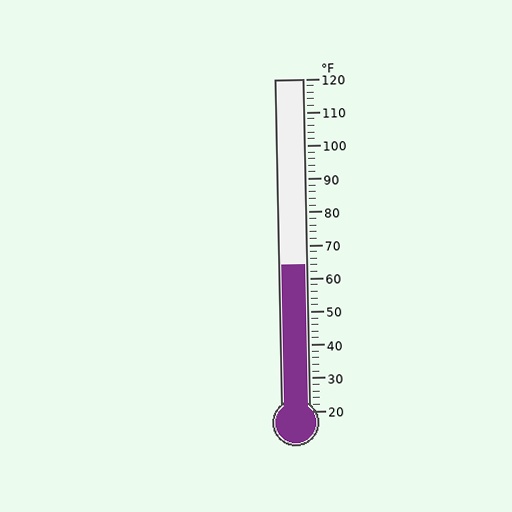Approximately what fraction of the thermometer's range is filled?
The thermometer is filled to approximately 45% of its range.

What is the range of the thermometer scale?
The thermometer scale ranges from 20°F to 120°F.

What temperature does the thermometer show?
The thermometer shows approximately 64°F.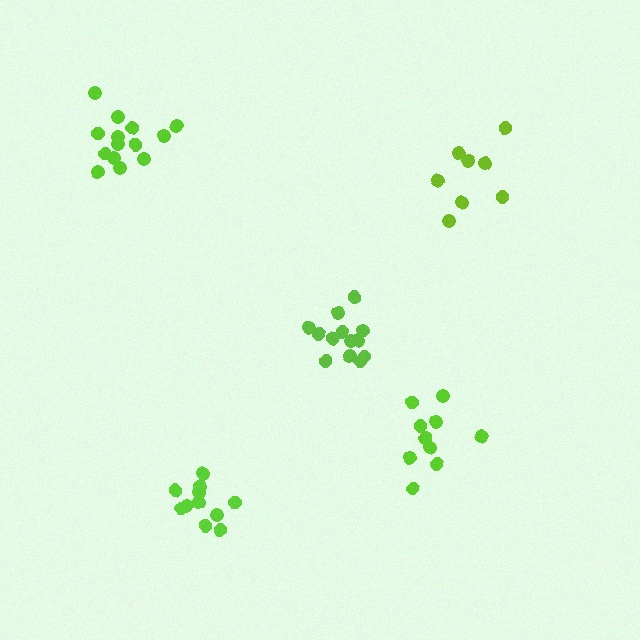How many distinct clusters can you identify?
There are 5 distinct clusters.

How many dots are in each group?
Group 1: 10 dots, Group 2: 11 dots, Group 3: 8 dots, Group 4: 14 dots, Group 5: 13 dots (56 total).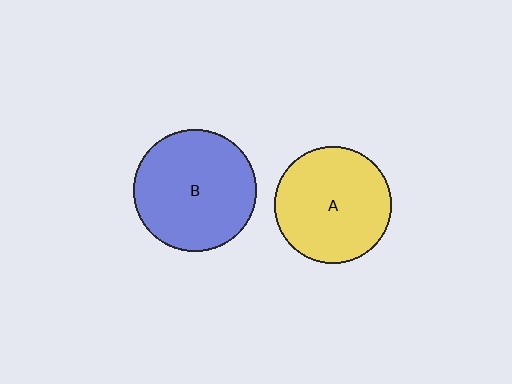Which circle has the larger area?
Circle B (blue).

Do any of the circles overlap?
No, none of the circles overlap.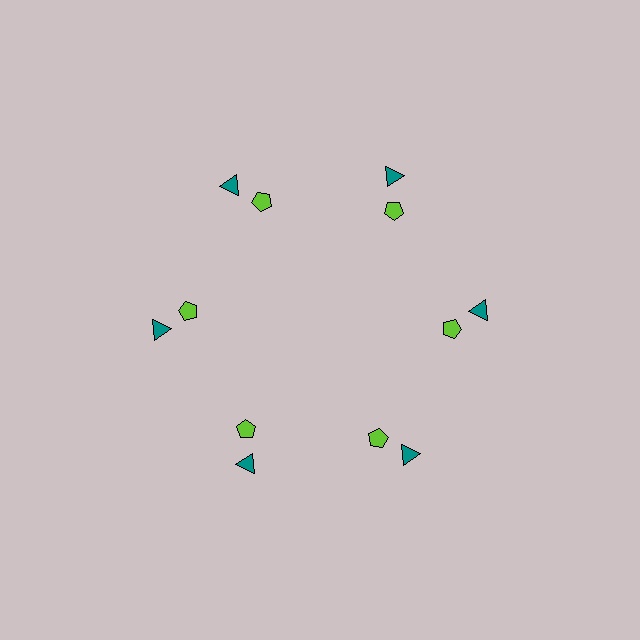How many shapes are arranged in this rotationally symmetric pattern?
There are 12 shapes, arranged in 6 groups of 2.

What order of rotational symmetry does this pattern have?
This pattern has 6-fold rotational symmetry.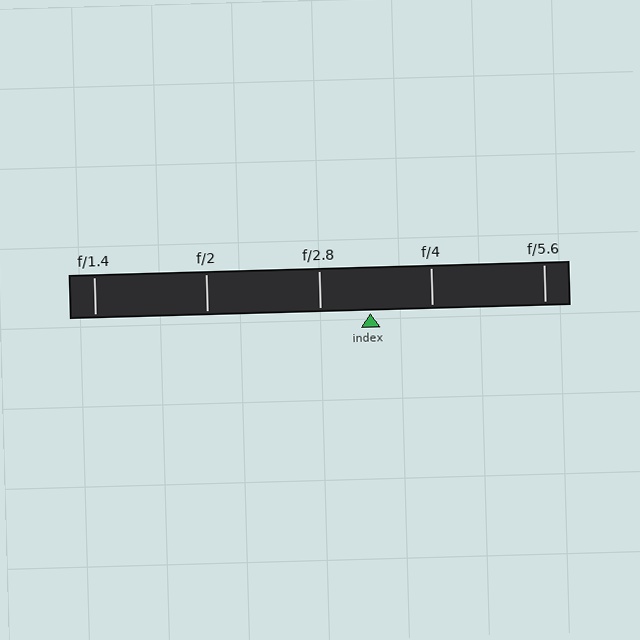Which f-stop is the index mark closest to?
The index mark is closest to f/2.8.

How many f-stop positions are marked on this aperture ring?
There are 5 f-stop positions marked.